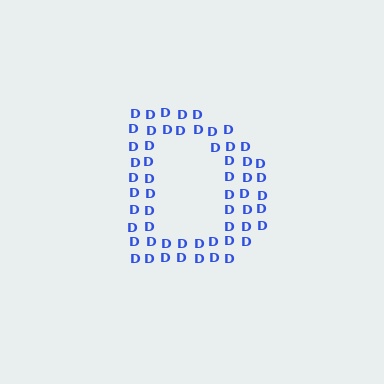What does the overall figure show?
The overall figure shows the letter D.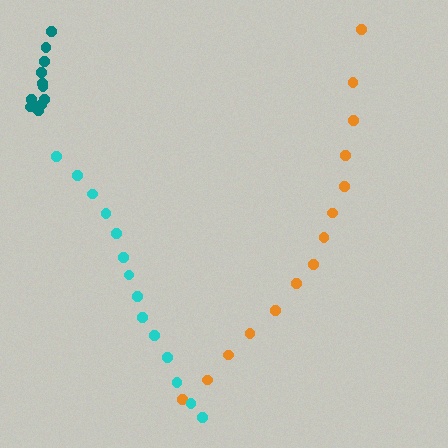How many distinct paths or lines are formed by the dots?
There are 3 distinct paths.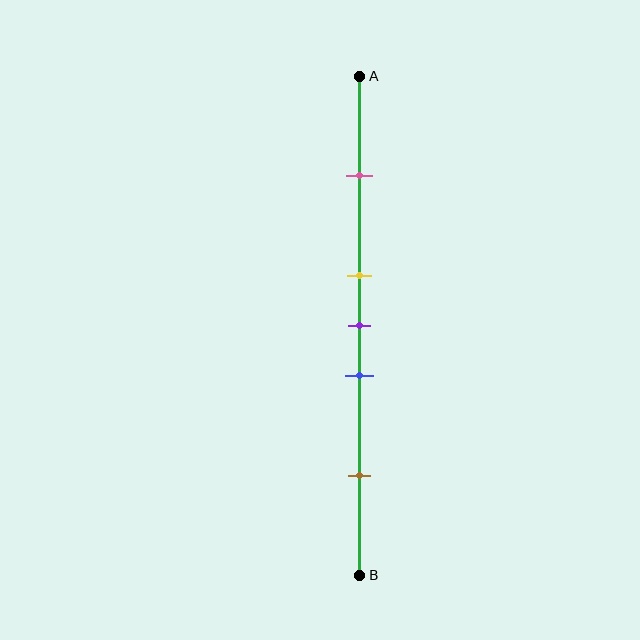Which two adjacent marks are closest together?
The yellow and purple marks are the closest adjacent pair.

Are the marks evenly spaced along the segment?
No, the marks are not evenly spaced.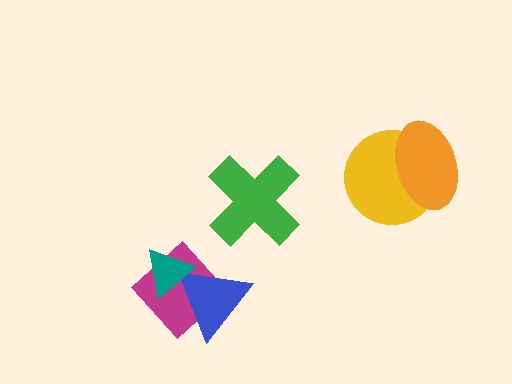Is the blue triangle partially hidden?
Yes, it is partially covered by another shape.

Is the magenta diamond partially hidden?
Yes, it is partially covered by another shape.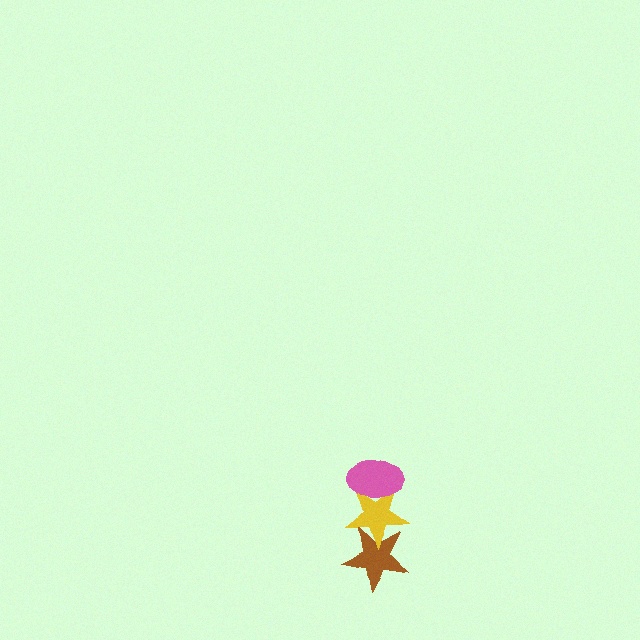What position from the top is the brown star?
The brown star is 3rd from the top.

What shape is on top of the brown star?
The yellow star is on top of the brown star.